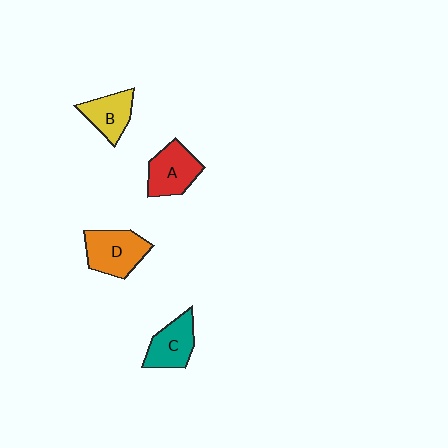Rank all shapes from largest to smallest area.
From largest to smallest: D (orange), A (red), C (teal), B (yellow).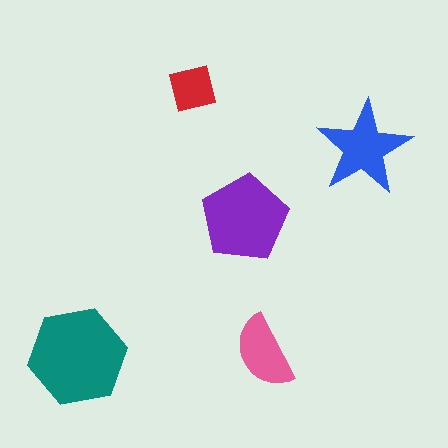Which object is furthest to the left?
The teal hexagon is leftmost.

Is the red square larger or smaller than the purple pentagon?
Smaller.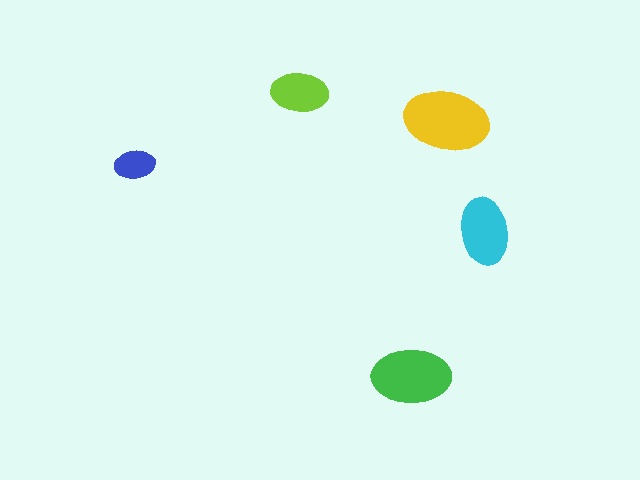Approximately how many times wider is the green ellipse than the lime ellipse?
About 1.5 times wider.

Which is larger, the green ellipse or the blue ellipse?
The green one.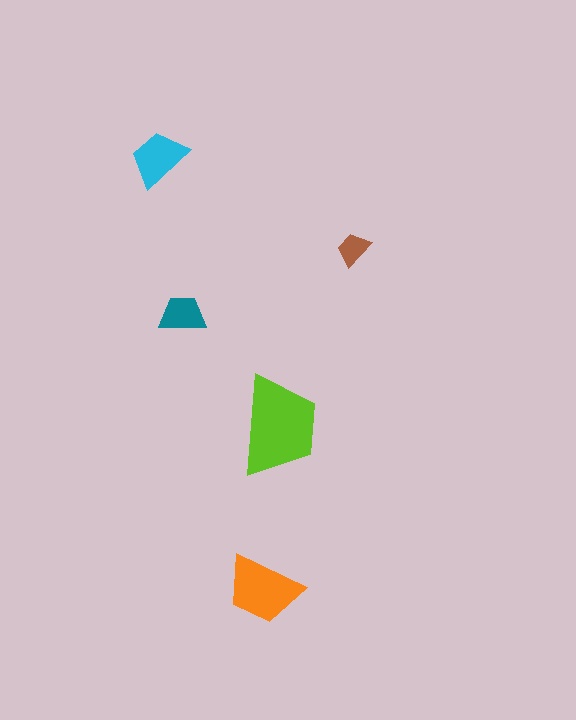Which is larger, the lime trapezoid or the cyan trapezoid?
The lime one.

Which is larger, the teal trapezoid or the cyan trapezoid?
The cyan one.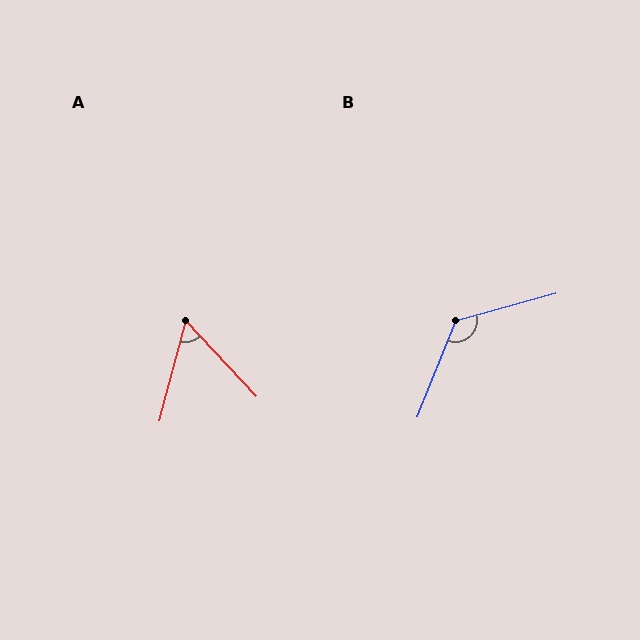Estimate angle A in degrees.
Approximately 57 degrees.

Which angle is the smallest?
A, at approximately 57 degrees.